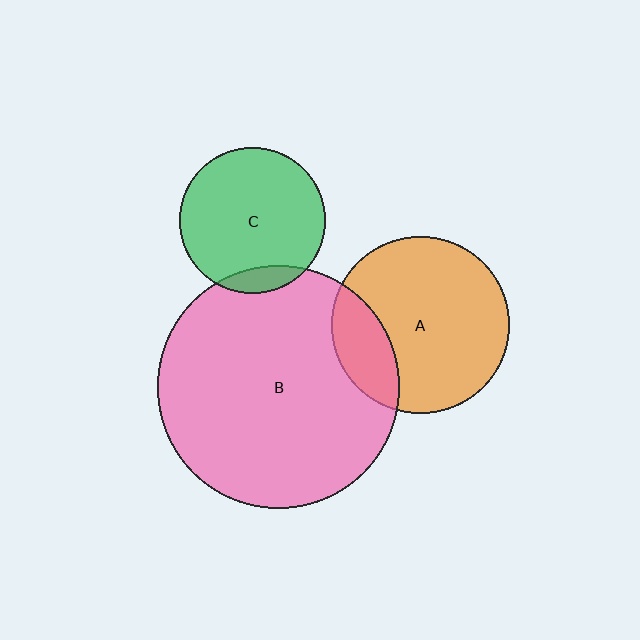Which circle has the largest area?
Circle B (pink).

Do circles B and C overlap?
Yes.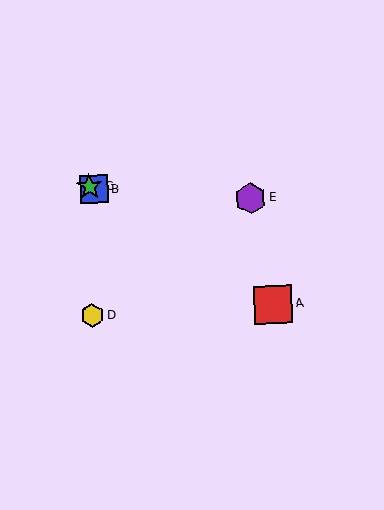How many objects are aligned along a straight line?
3 objects (A, B, C) are aligned along a straight line.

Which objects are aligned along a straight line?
Objects A, B, C are aligned along a straight line.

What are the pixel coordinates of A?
Object A is at (273, 304).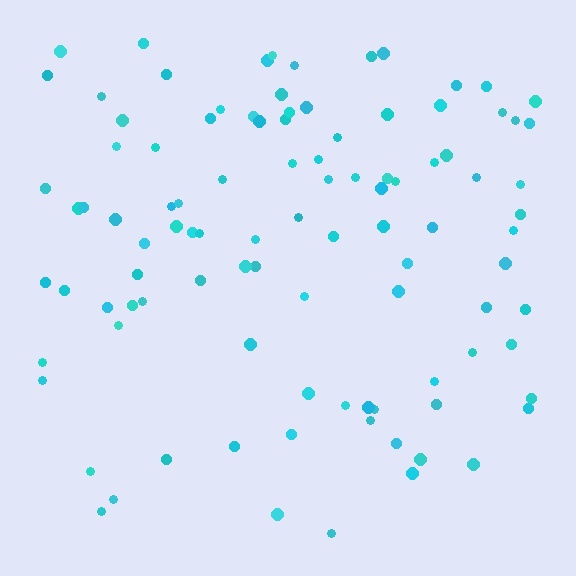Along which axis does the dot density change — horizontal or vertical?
Vertical.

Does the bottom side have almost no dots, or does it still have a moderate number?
Still a moderate number, just noticeably fewer than the top.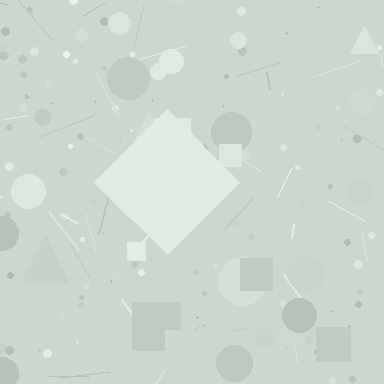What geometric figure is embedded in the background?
A diamond is embedded in the background.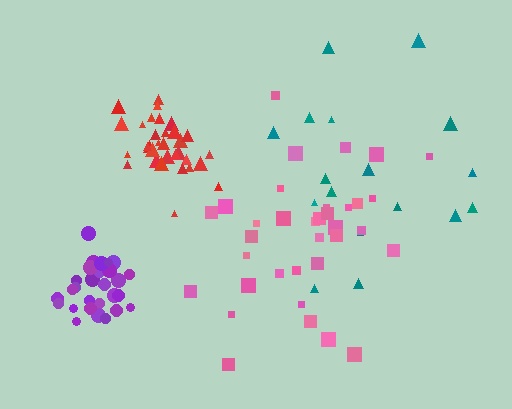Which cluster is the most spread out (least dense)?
Teal.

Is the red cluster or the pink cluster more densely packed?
Red.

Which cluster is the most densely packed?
Red.